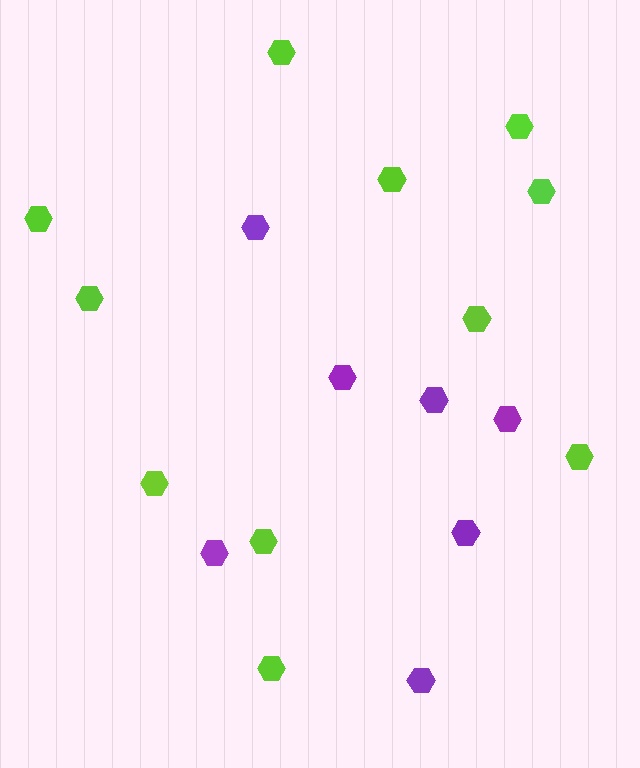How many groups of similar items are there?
There are 2 groups: one group of purple hexagons (7) and one group of lime hexagons (11).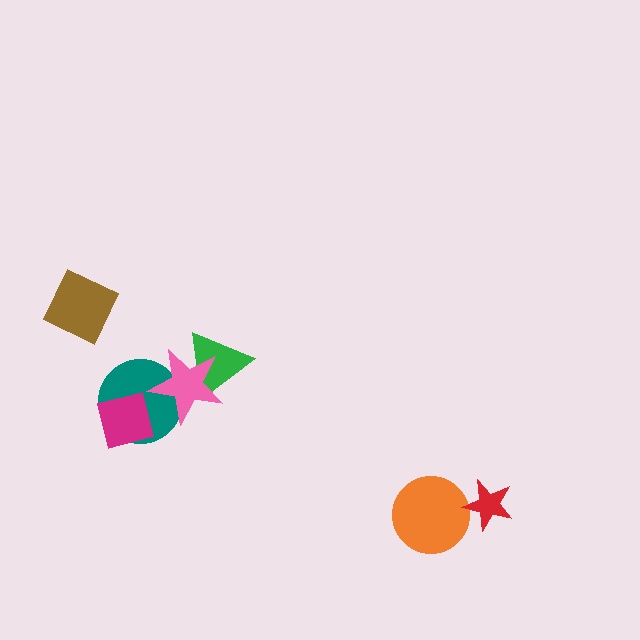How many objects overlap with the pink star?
2 objects overlap with the pink star.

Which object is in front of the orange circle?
The red star is in front of the orange circle.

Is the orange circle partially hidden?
Yes, it is partially covered by another shape.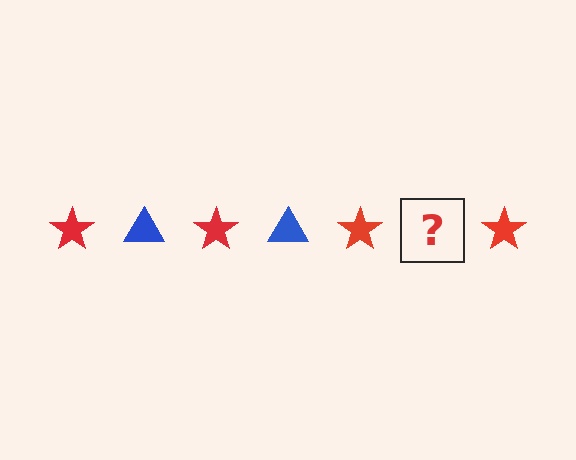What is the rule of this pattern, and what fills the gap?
The rule is that the pattern alternates between red star and blue triangle. The gap should be filled with a blue triangle.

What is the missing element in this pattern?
The missing element is a blue triangle.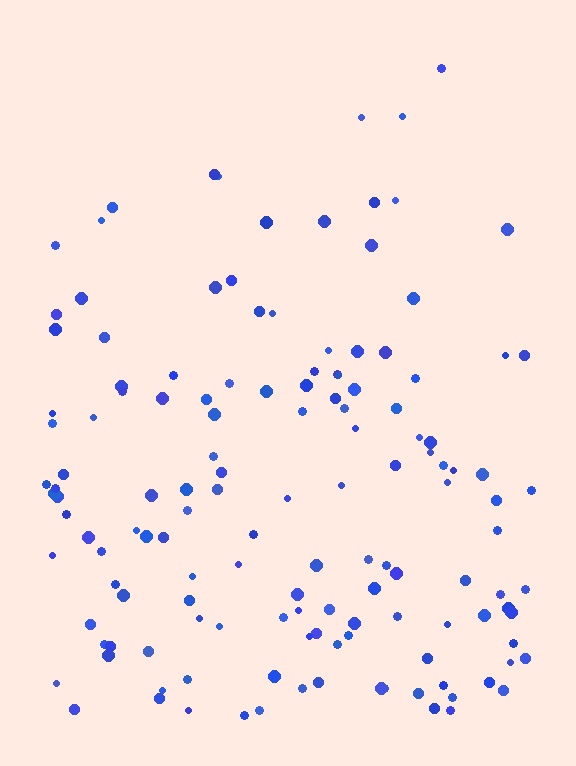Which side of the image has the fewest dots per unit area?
The top.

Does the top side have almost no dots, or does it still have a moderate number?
Still a moderate number, just noticeably fewer than the bottom.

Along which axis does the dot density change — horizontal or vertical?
Vertical.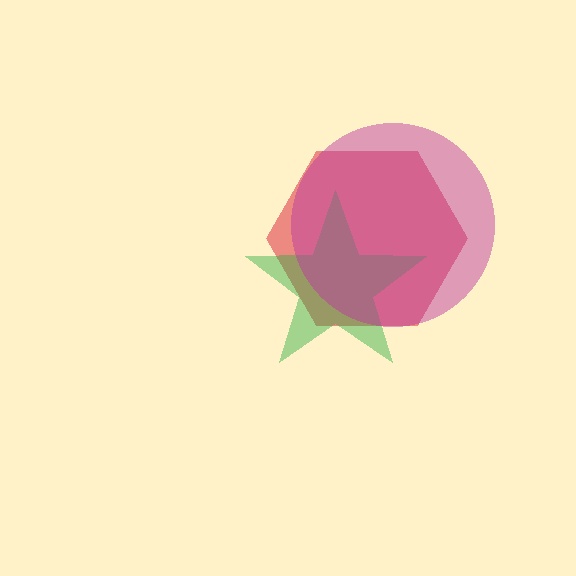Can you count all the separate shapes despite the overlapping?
Yes, there are 3 separate shapes.